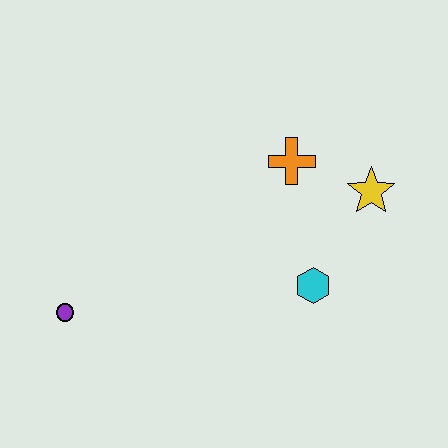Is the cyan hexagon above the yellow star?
No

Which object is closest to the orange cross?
The yellow star is closest to the orange cross.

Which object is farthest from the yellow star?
The purple circle is farthest from the yellow star.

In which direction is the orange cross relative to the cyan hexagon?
The orange cross is above the cyan hexagon.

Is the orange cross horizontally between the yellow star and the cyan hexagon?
No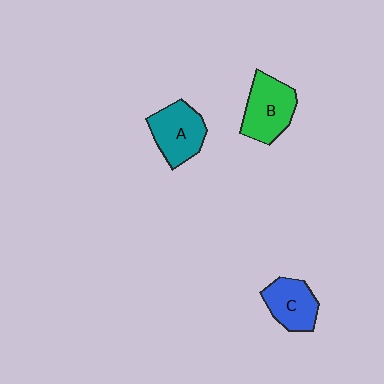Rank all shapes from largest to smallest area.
From largest to smallest: B (green), A (teal), C (blue).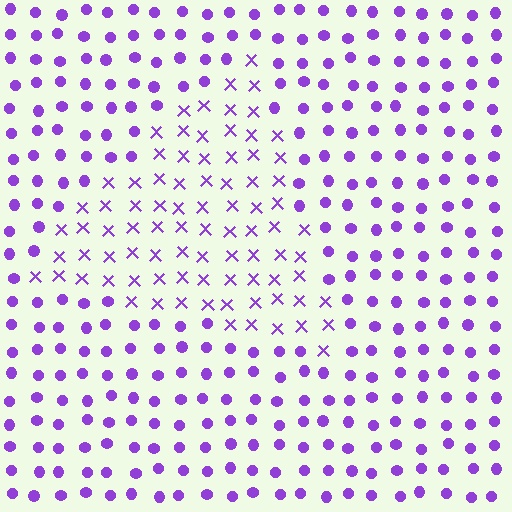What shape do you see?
I see a triangle.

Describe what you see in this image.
The image is filled with small purple elements arranged in a uniform grid. A triangle-shaped region contains X marks, while the surrounding area contains circles. The boundary is defined purely by the change in element shape.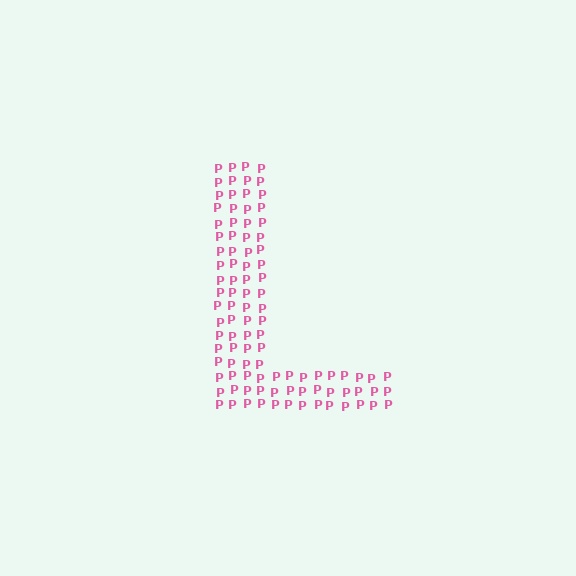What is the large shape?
The large shape is the letter L.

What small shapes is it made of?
It is made of small letter P's.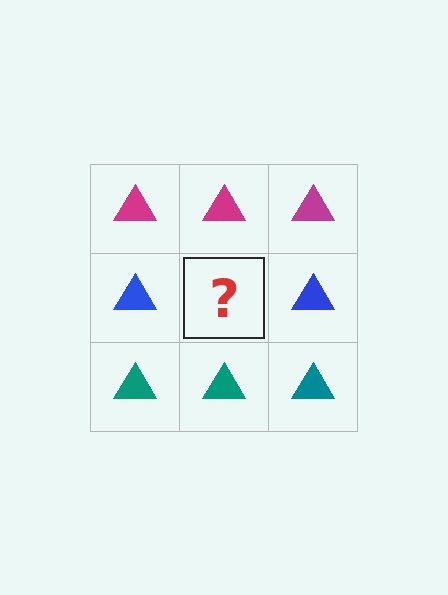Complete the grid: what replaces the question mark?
The question mark should be replaced with a blue triangle.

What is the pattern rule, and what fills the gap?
The rule is that each row has a consistent color. The gap should be filled with a blue triangle.